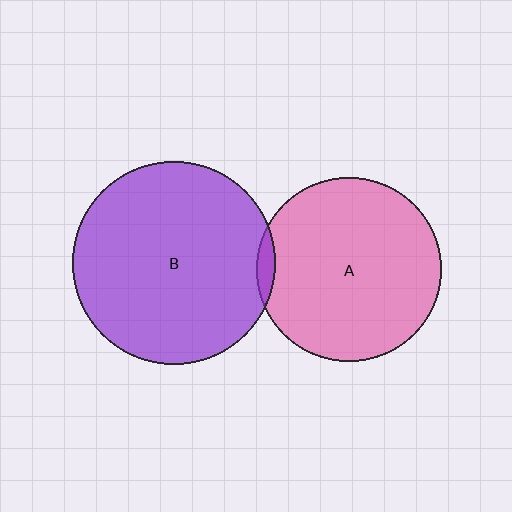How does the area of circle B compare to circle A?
Approximately 1.2 times.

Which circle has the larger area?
Circle B (purple).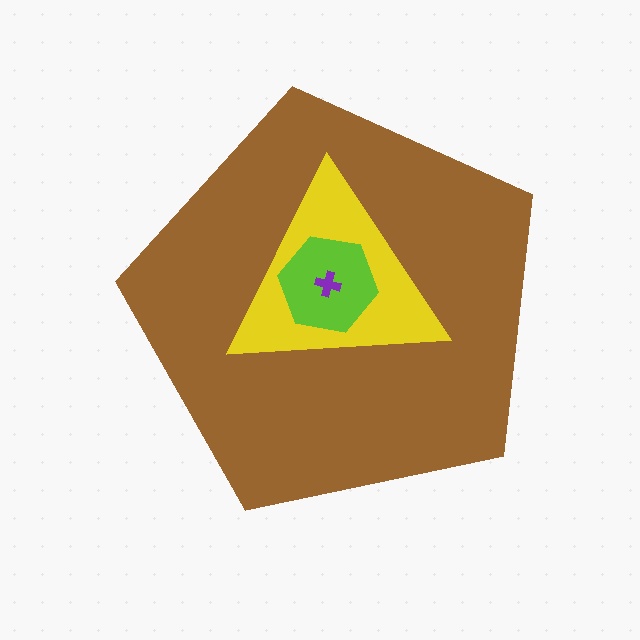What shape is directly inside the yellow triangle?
The lime hexagon.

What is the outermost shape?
The brown pentagon.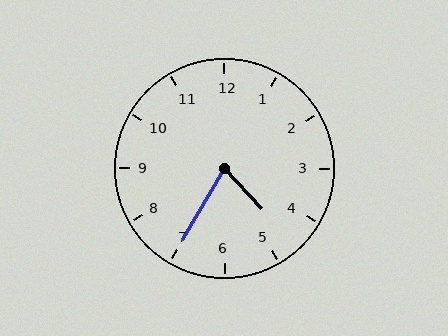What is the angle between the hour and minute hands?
Approximately 72 degrees.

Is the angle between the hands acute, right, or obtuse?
It is acute.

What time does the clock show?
4:35.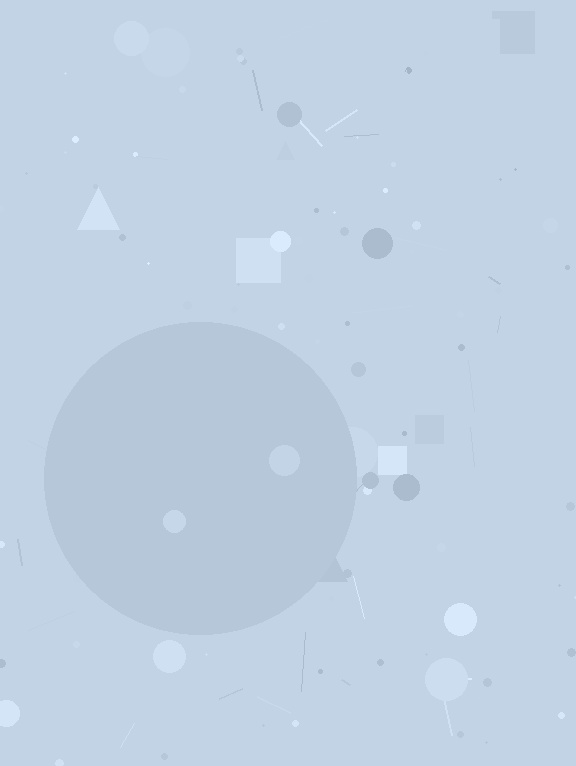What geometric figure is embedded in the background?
A circle is embedded in the background.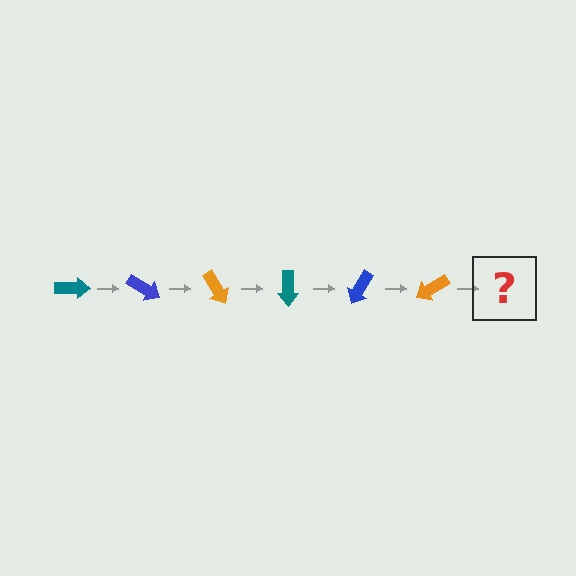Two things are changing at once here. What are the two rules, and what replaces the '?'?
The two rules are that it rotates 30 degrees each step and the color cycles through teal, blue, and orange. The '?' should be a teal arrow, rotated 180 degrees from the start.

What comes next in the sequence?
The next element should be a teal arrow, rotated 180 degrees from the start.